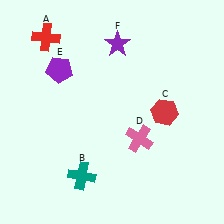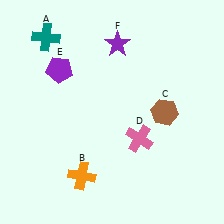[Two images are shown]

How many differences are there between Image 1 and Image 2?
There are 3 differences between the two images.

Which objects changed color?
A changed from red to teal. B changed from teal to orange. C changed from red to brown.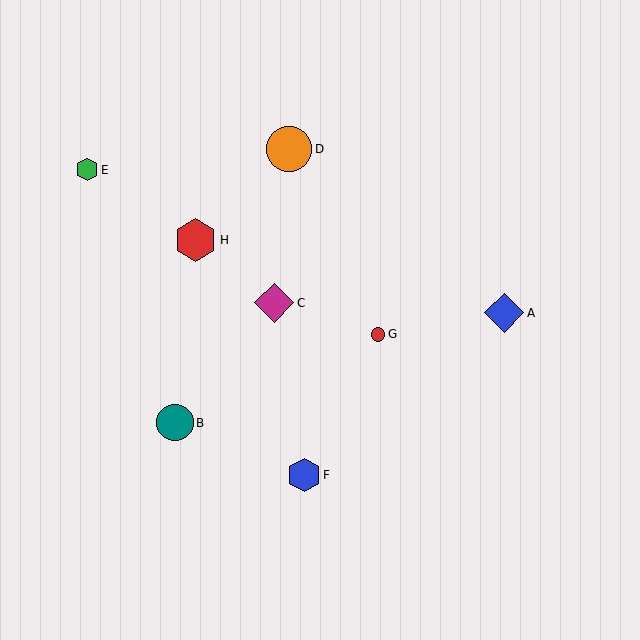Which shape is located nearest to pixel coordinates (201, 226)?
The red hexagon (labeled H) at (196, 240) is nearest to that location.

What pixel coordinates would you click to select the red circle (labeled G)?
Click at (378, 334) to select the red circle G.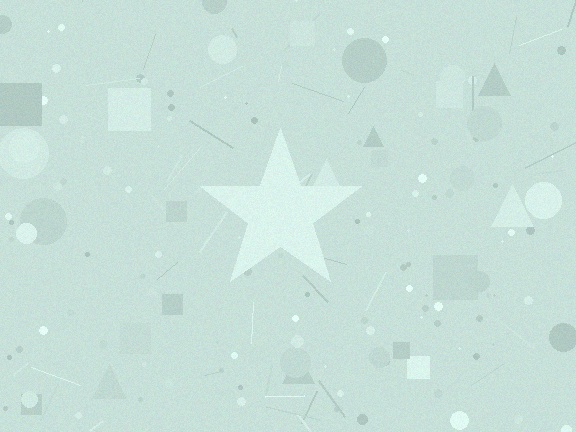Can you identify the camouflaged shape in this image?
The camouflaged shape is a star.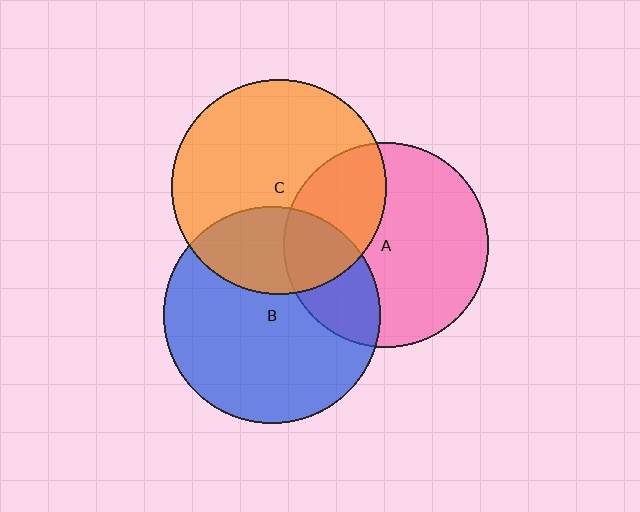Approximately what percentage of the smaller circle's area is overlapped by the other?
Approximately 30%.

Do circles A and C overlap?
Yes.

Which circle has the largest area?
Circle B (blue).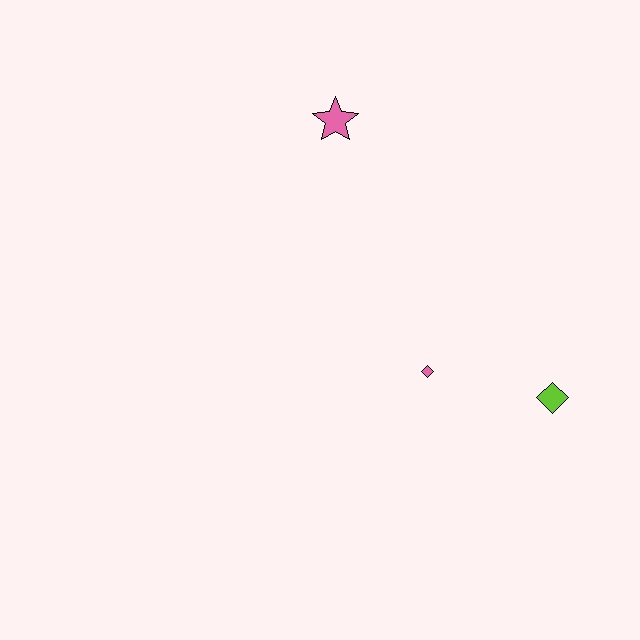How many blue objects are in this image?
There are no blue objects.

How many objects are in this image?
There are 3 objects.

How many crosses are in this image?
There are no crosses.